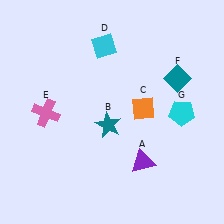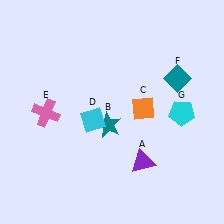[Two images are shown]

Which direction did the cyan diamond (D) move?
The cyan diamond (D) moved down.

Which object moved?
The cyan diamond (D) moved down.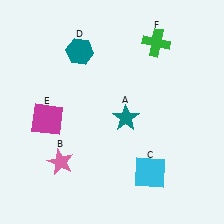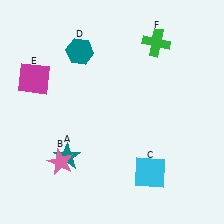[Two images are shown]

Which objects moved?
The objects that moved are: the teal star (A), the magenta square (E).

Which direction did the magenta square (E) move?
The magenta square (E) moved up.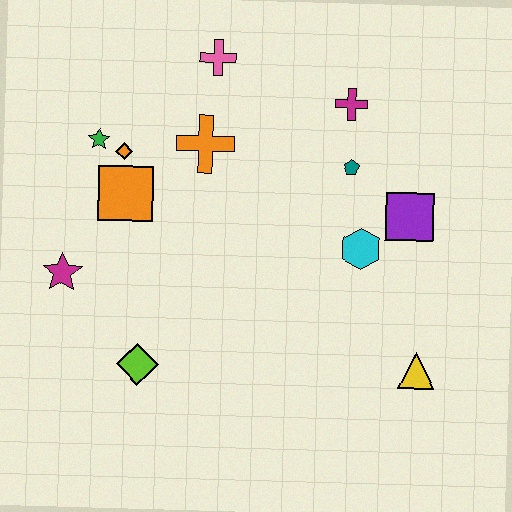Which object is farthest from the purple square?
The magenta star is farthest from the purple square.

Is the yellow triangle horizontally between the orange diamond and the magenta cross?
No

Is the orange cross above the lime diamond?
Yes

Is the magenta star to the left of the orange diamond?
Yes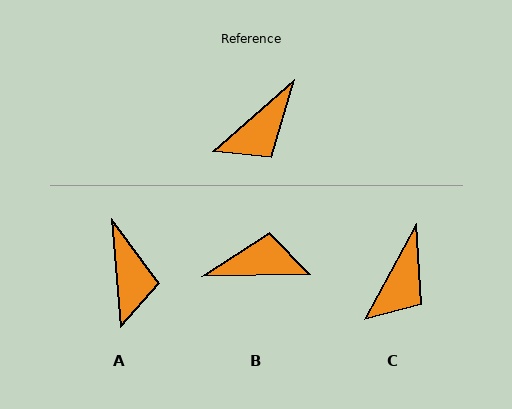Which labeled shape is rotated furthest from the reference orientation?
B, about 140 degrees away.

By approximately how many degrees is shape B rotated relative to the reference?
Approximately 140 degrees counter-clockwise.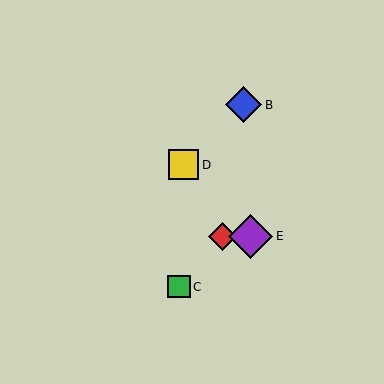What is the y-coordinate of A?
Object A is at y≈236.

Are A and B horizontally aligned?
No, A is at y≈236 and B is at y≈105.